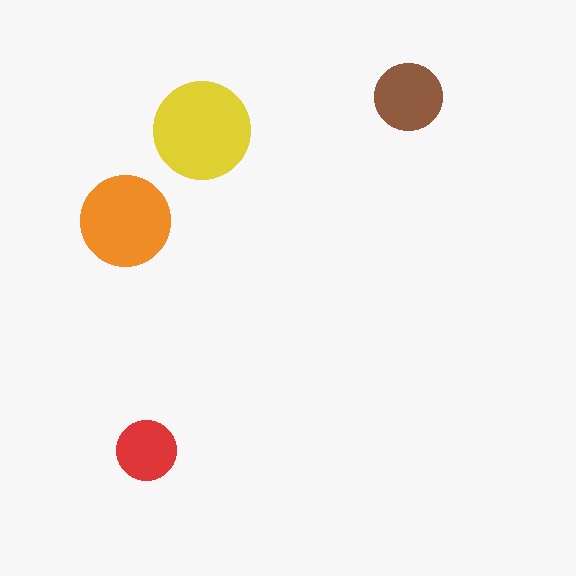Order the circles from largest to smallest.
the yellow one, the orange one, the brown one, the red one.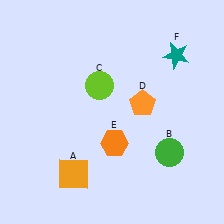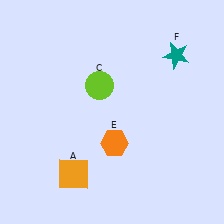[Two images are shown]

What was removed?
The green circle (B), the orange pentagon (D) were removed in Image 2.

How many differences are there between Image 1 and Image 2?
There are 2 differences between the two images.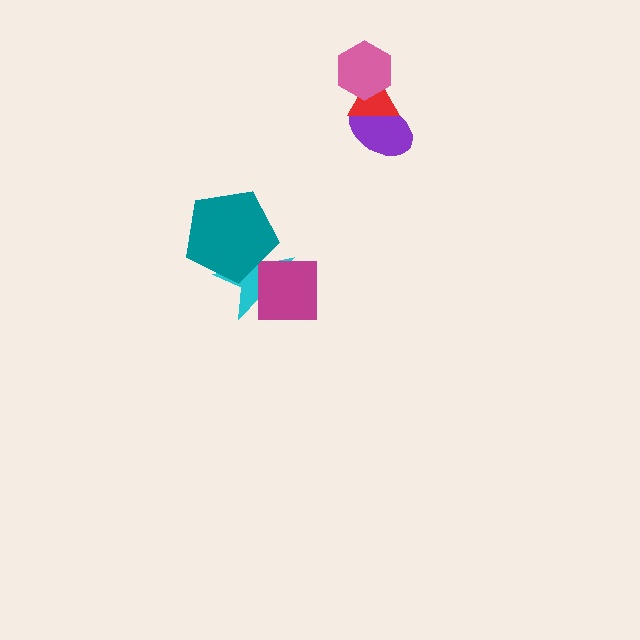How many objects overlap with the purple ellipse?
1 object overlaps with the purple ellipse.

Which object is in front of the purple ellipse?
The red triangle is in front of the purple ellipse.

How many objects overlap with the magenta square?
1 object overlaps with the magenta square.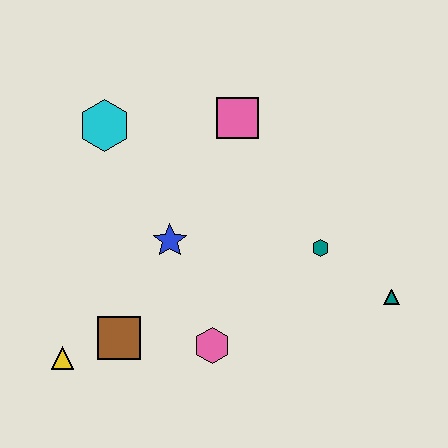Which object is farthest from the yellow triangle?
The teal triangle is farthest from the yellow triangle.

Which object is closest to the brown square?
The yellow triangle is closest to the brown square.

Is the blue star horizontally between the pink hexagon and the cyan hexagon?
Yes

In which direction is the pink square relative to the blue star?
The pink square is above the blue star.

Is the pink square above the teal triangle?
Yes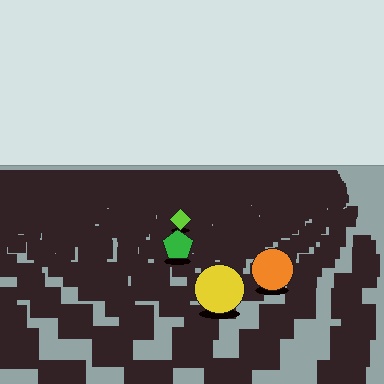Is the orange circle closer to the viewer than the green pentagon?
Yes. The orange circle is closer — you can tell from the texture gradient: the ground texture is coarser near it.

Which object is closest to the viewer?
The yellow circle is closest. The texture marks near it are larger and more spread out.